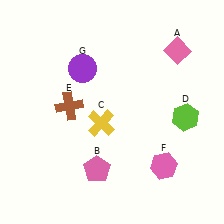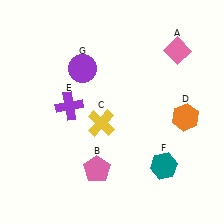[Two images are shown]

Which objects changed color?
D changed from lime to orange. E changed from brown to purple. F changed from pink to teal.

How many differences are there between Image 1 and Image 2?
There are 3 differences between the two images.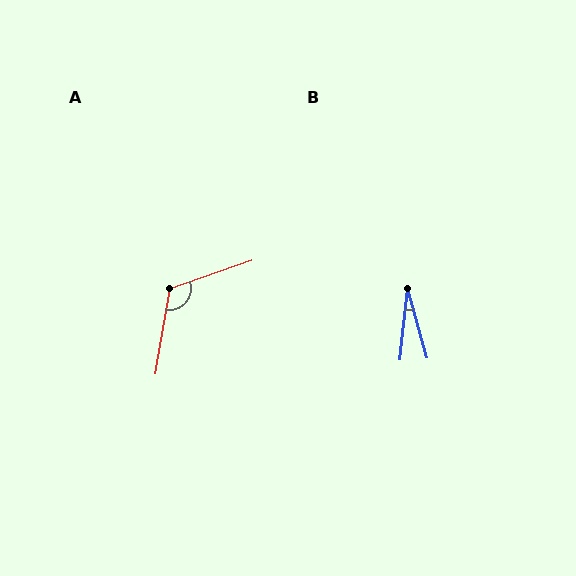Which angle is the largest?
A, at approximately 119 degrees.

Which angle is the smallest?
B, at approximately 21 degrees.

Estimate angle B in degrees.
Approximately 21 degrees.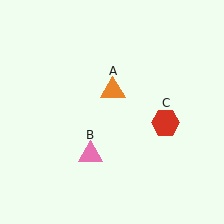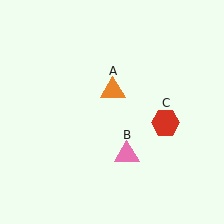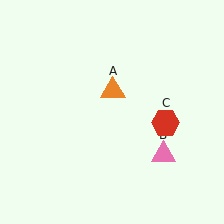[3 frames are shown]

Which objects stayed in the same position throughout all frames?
Orange triangle (object A) and red hexagon (object C) remained stationary.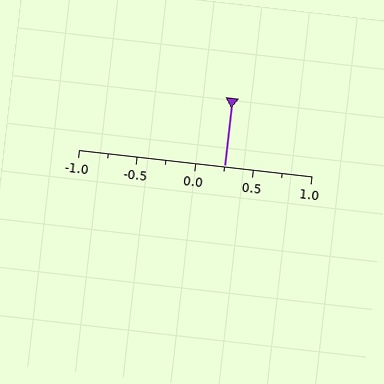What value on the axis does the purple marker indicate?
The marker indicates approximately 0.25.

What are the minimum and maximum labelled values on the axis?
The axis runs from -1.0 to 1.0.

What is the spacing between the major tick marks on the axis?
The major ticks are spaced 0.5 apart.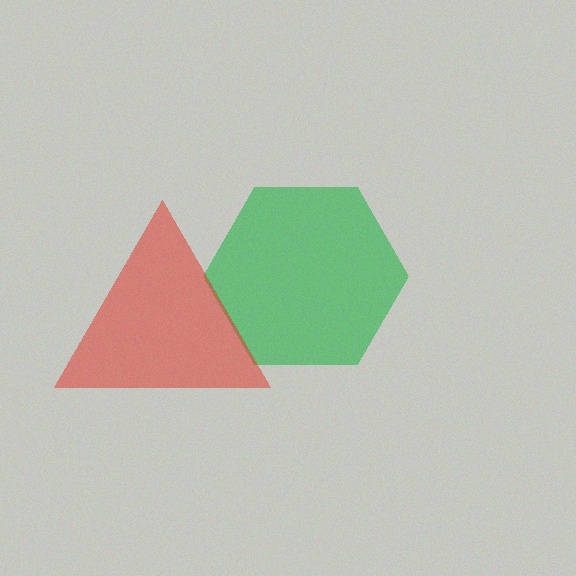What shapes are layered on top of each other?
The layered shapes are: a green hexagon, a red triangle.